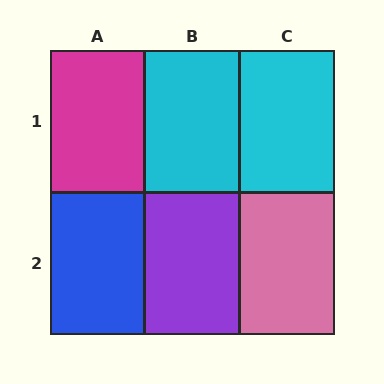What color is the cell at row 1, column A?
Magenta.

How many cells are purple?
1 cell is purple.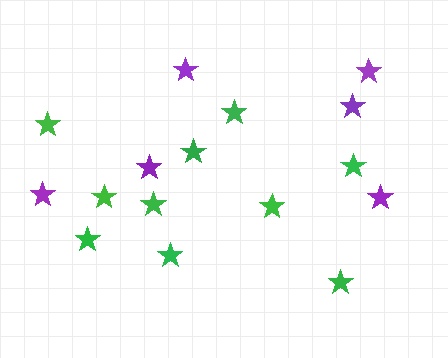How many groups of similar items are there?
There are 2 groups: one group of green stars (10) and one group of purple stars (6).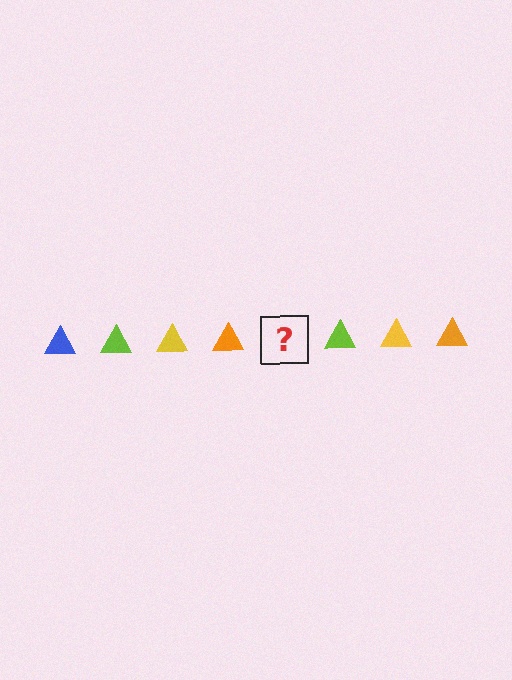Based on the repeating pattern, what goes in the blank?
The blank should be a blue triangle.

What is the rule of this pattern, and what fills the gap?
The rule is that the pattern cycles through blue, lime, yellow, orange triangles. The gap should be filled with a blue triangle.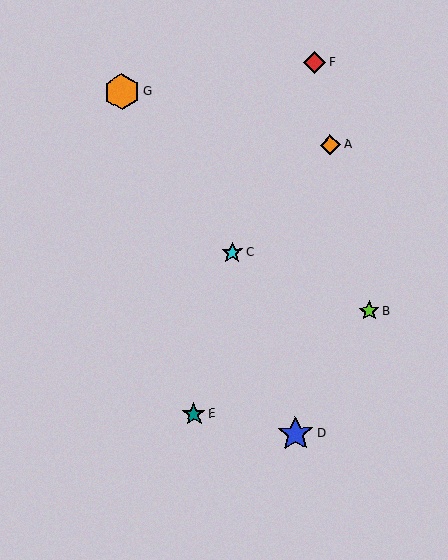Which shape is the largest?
The blue star (labeled D) is the largest.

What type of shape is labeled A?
Shape A is an orange diamond.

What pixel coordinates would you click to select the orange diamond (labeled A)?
Click at (330, 145) to select the orange diamond A.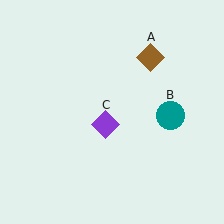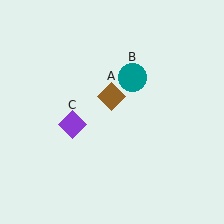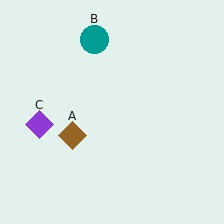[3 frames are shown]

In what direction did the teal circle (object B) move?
The teal circle (object B) moved up and to the left.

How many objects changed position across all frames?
3 objects changed position: brown diamond (object A), teal circle (object B), purple diamond (object C).